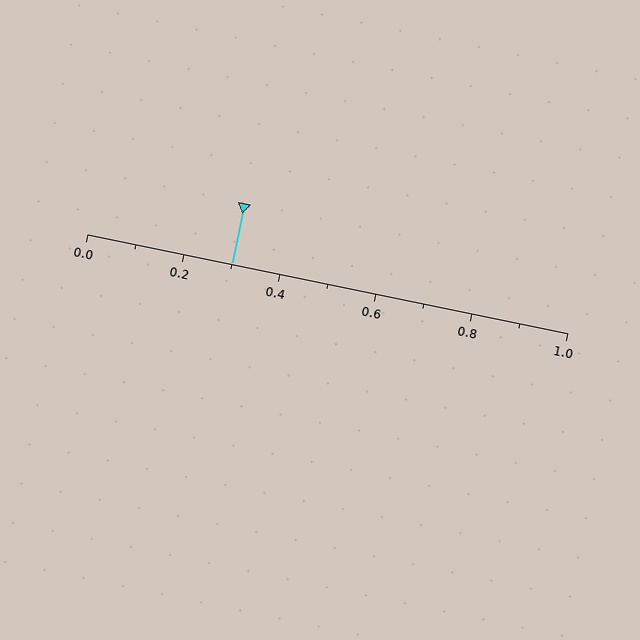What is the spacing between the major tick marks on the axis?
The major ticks are spaced 0.2 apart.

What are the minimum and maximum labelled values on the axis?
The axis runs from 0.0 to 1.0.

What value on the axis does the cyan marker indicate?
The marker indicates approximately 0.3.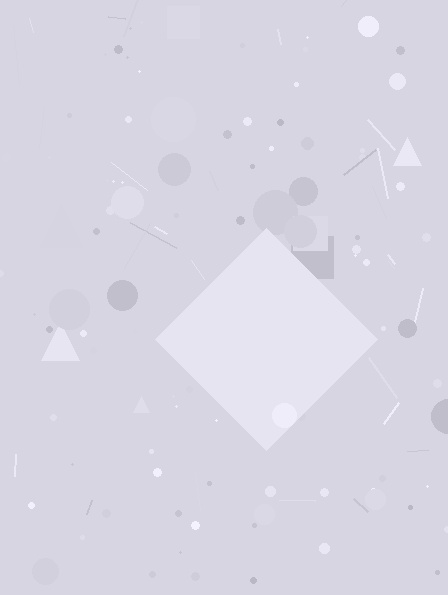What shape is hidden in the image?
A diamond is hidden in the image.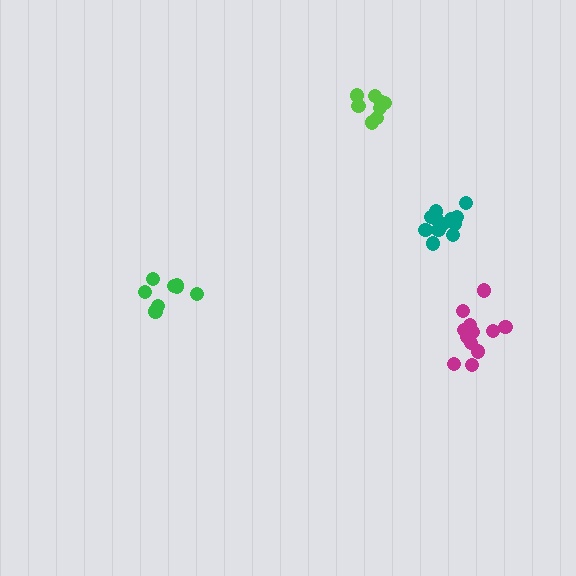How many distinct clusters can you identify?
There are 4 distinct clusters.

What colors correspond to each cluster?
The clusters are colored: green, lime, teal, magenta.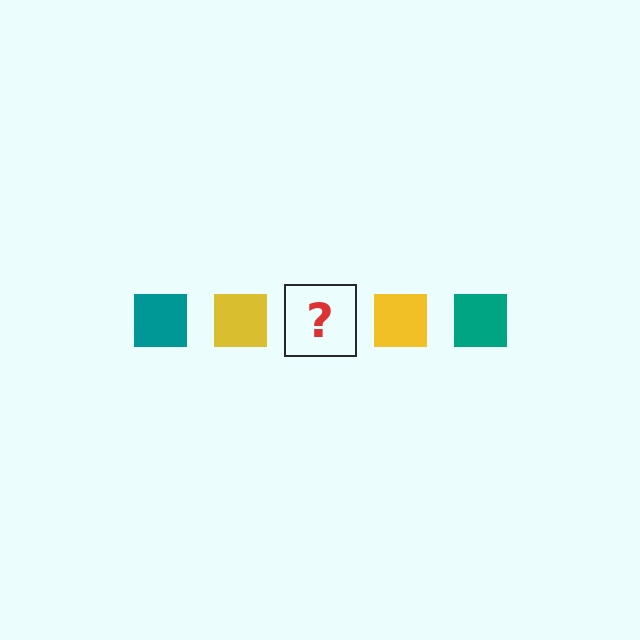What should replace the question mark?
The question mark should be replaced with a teal square.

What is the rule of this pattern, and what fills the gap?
The rule is that the pattern cycles through teal, yellow squares. The gap should be filled with a teal square.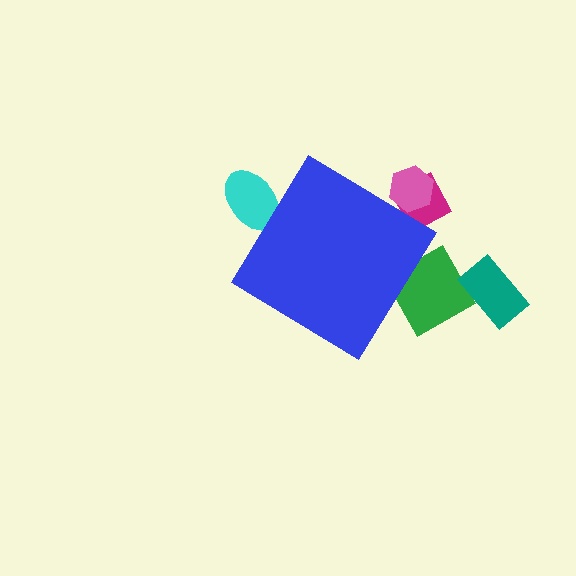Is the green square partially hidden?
Yes, the green square is partially hidden behind the blue diamond.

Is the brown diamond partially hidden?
Yes, the brown diamond is partially hidden behind the blue diamond.